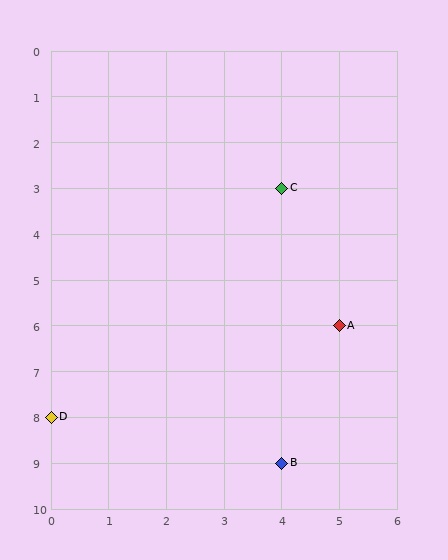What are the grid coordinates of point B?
Point B is at grid coordinates (4, 9).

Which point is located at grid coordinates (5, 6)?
Point A is at (5, 6).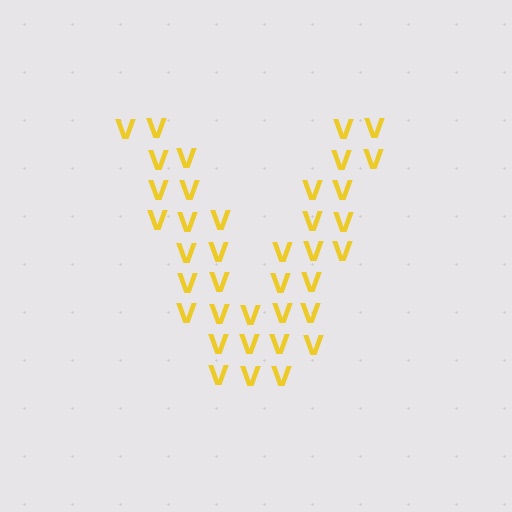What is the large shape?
The large shape is the letter V.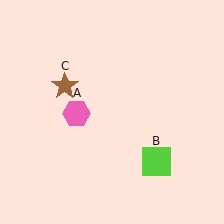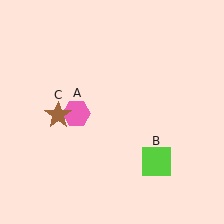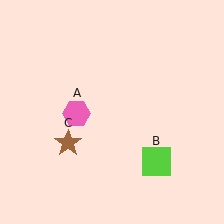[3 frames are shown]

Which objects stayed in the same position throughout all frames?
Pink hexagon (object A) and lime square (object B) remained stationary.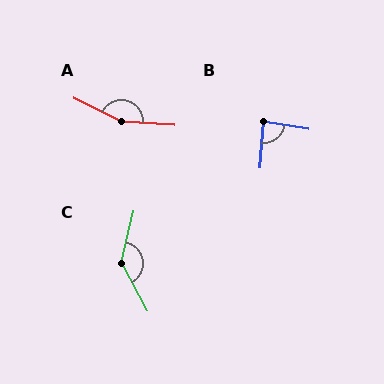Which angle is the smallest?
B, at approximately 85 degrees.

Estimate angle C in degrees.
Approximately 139 degrees.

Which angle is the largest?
A, at approximately 157 degrees.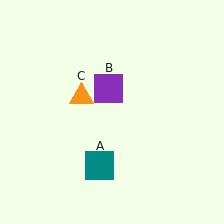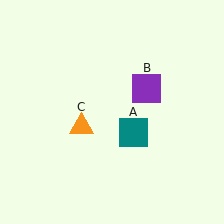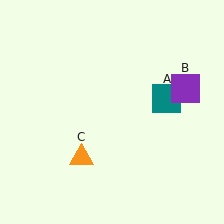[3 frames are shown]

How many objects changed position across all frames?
3 objects changed position: teal square (object A), purple square (object B), orange triangle (object C).